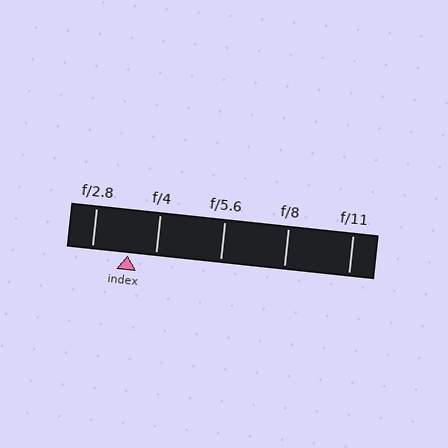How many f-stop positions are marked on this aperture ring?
There are 5 f-stop positions marked.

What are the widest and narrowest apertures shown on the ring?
The widest aperture shown is f/2.8 and the narrowest is f/11.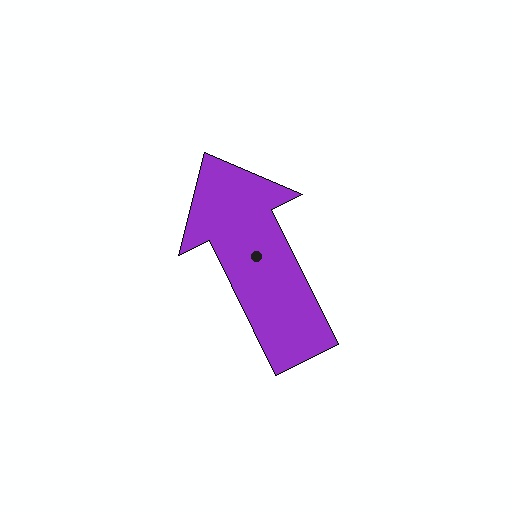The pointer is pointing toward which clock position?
Roughly 11 o'clock.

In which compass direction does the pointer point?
Northwest.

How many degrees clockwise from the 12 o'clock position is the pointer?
Approximately 334 degrees.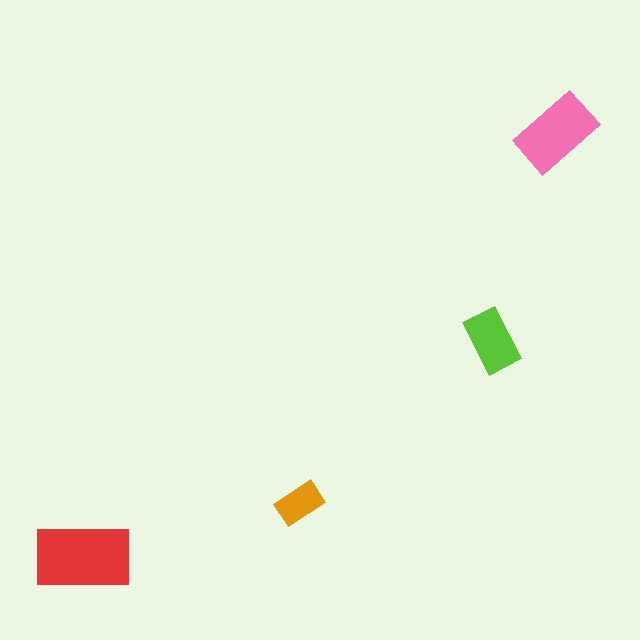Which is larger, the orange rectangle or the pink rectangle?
The pink one.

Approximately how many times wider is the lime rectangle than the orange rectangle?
About 1.5 times wider.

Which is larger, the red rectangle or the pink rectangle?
The red one.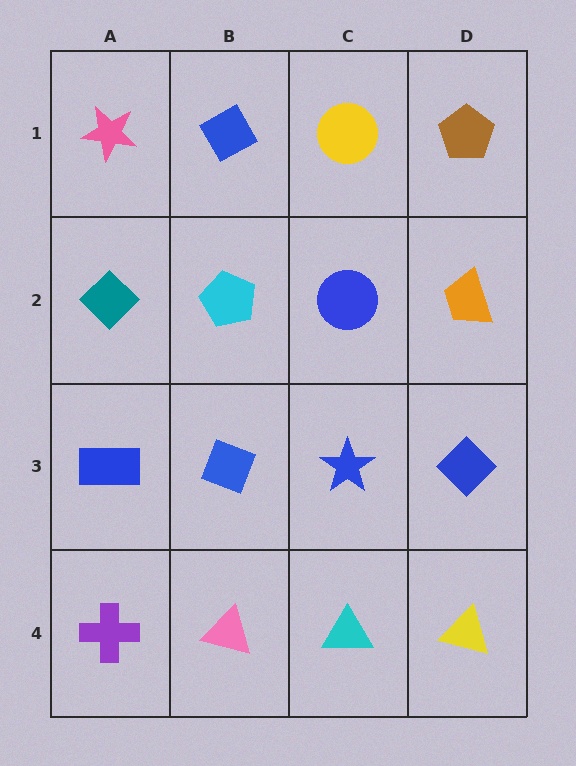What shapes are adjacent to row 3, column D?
An orange trapezoid (row 2, column D), a yellow triangle (row 4, column D), a blue star (row 3, column C).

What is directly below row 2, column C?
A blue star.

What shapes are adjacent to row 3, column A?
A teal diamond (row 2, column A), a purple cross (row 4, column A), a blue diamond (row 3, column B).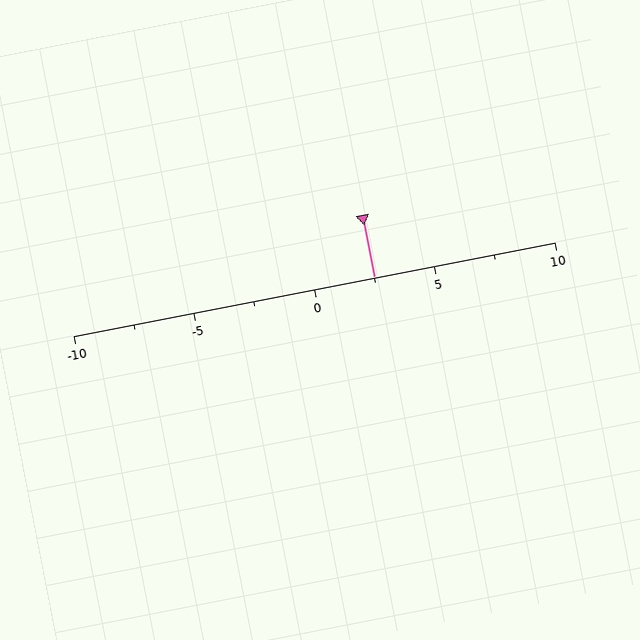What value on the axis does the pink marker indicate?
The marker indicates approximately 2.5.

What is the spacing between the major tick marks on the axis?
The major ticks are spaced 5 apart.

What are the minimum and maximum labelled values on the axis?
The axis runs from -10 to 10.